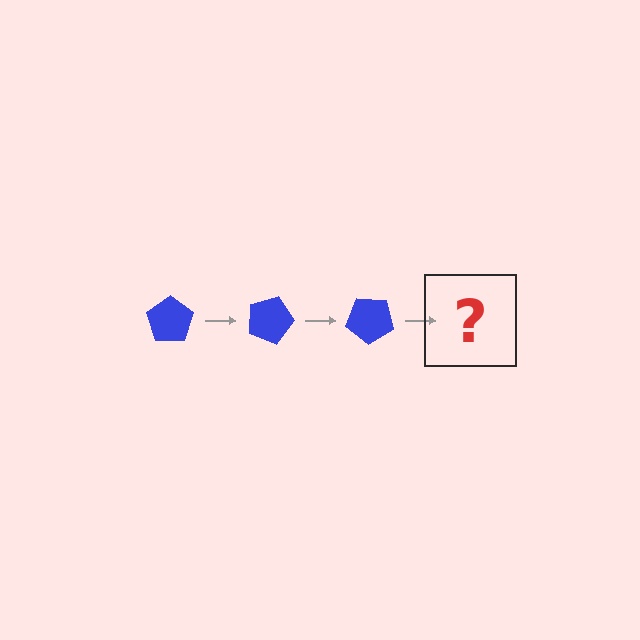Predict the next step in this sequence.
The next step is a blue pentagon rotated 60 degrees.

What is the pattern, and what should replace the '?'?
The pattern is that the pentagon rotates 20 degrees each step. The '?' should be a blue pentagon rotated 60 degrees.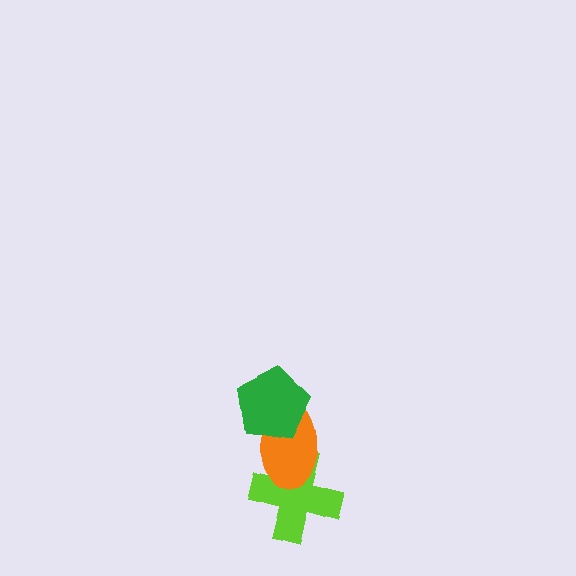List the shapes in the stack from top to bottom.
From top to bottom: the green pentagon, the orange ellipse, the lime cross.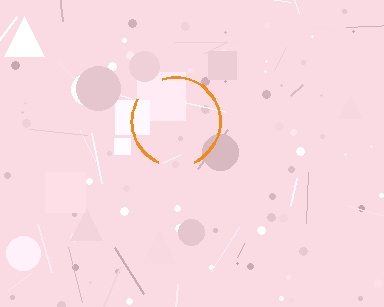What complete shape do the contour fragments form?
The contour fragments form a circle.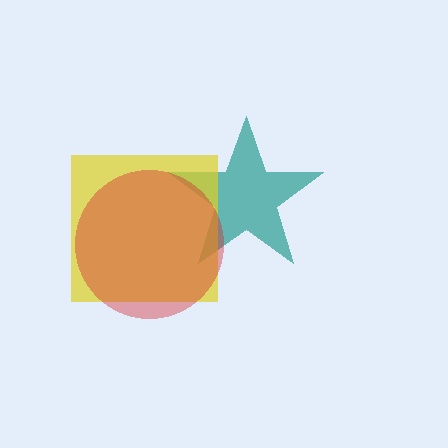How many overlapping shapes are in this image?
There are 3 overlapping shapes in the image.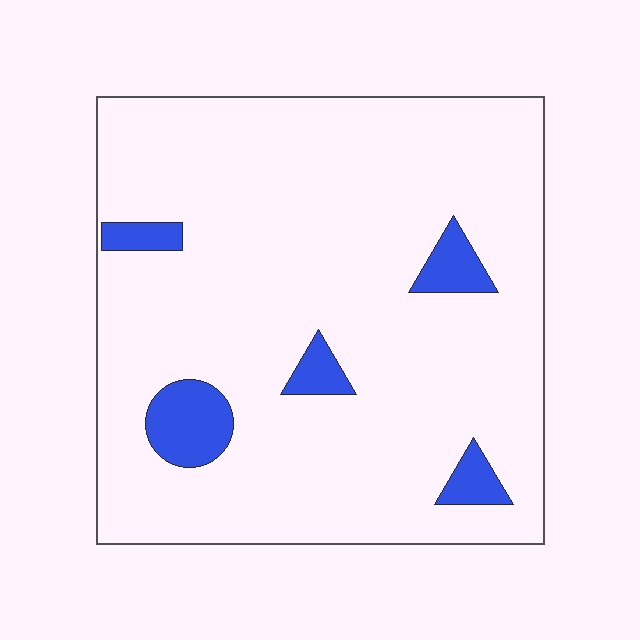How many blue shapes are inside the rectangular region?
5.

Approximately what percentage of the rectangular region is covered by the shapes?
Approximately 10%.